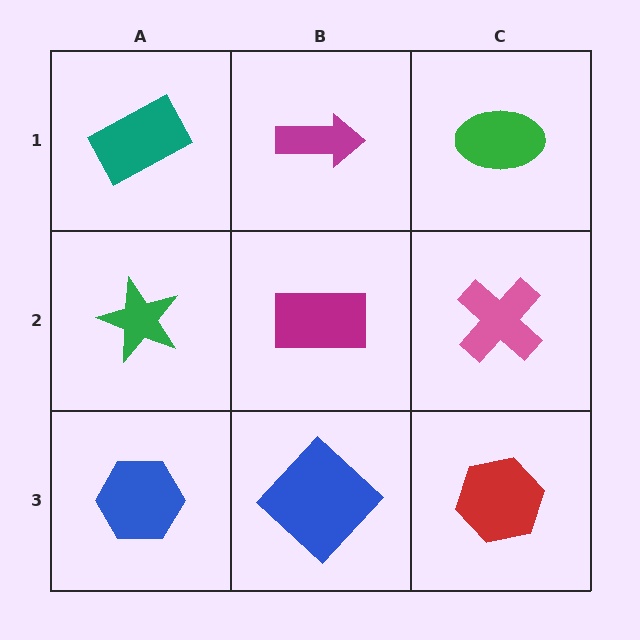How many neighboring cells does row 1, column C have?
2.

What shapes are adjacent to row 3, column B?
A magenta rectangle (row 2, column B), a blue hexagon (row 3, column A), a red hexagon (row 3, column C).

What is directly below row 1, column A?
A green star.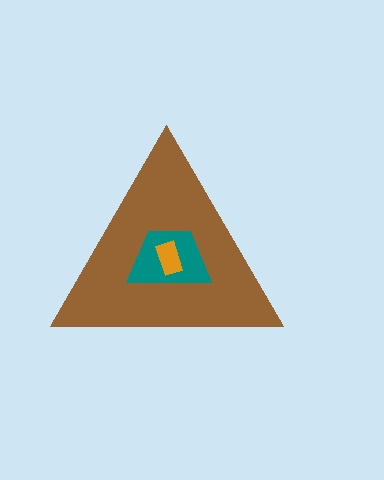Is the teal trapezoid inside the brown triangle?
Yes.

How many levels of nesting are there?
3.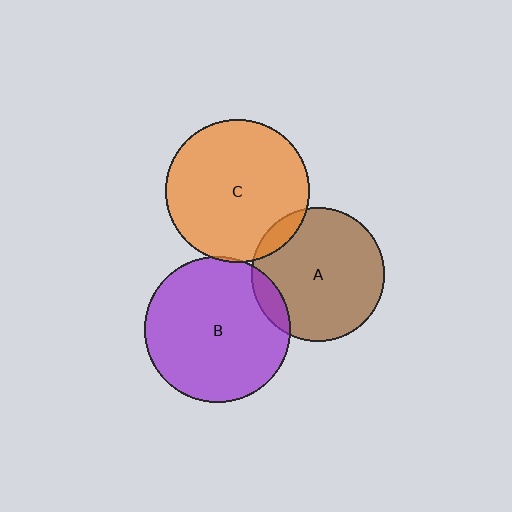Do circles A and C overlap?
Yes.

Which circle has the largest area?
Circle B (purple).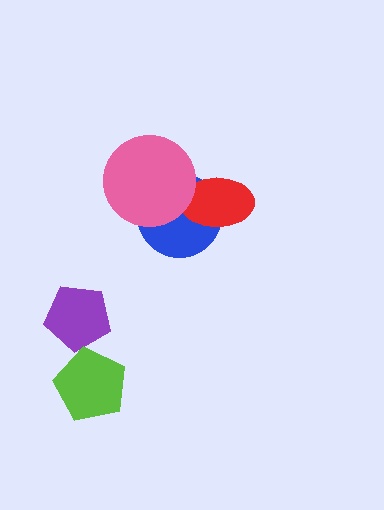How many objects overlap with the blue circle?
2 objects overlap with the blue circle.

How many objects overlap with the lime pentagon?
0 objects overlap with the lime pentagon.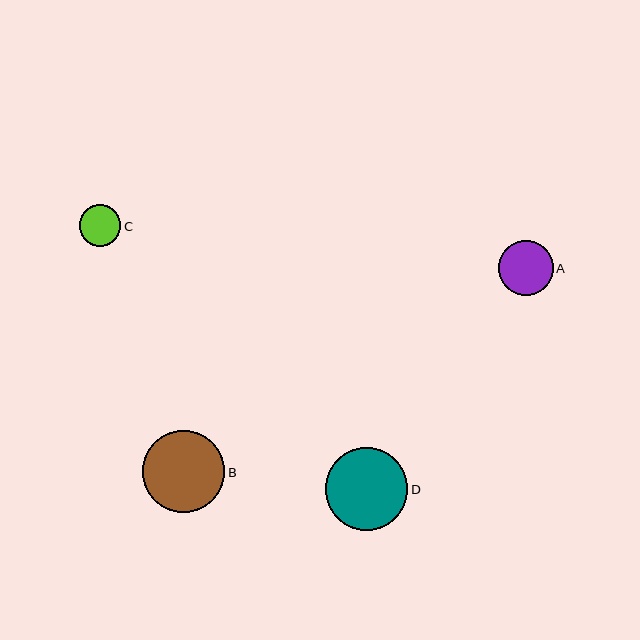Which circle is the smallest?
Circle C is the smallest with a size of approximately 42 pixels.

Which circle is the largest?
Circle D is the largest with a size of approximately 82 pixels.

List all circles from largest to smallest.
From largest to smallest: D, B, A, C.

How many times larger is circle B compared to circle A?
Circle B is approximately 1.5 times the size of circle A.